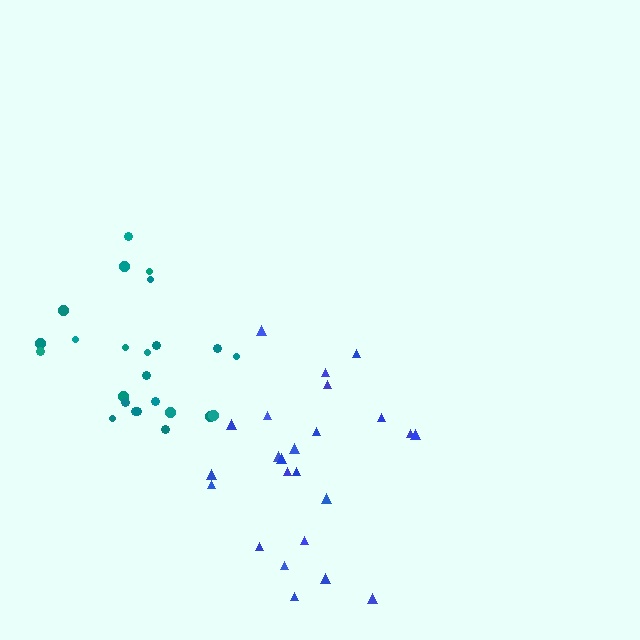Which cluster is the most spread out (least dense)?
Teal.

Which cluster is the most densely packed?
Blue.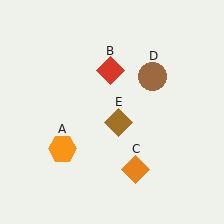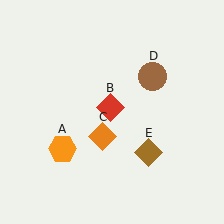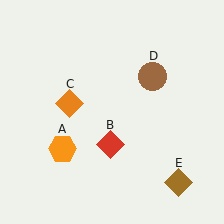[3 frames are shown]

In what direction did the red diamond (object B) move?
The red diamond (object B) moved down.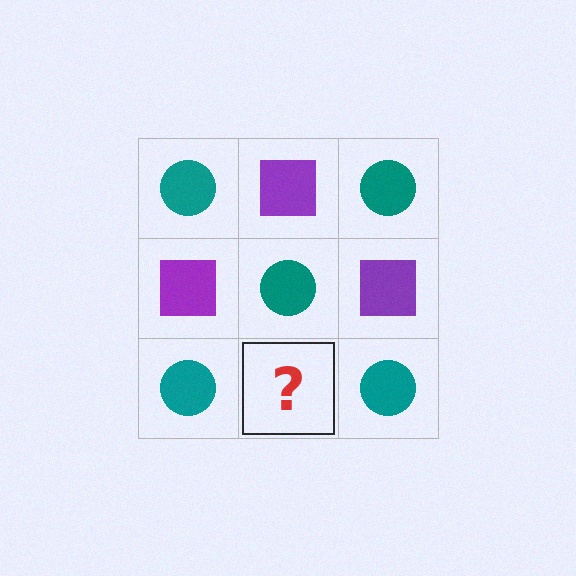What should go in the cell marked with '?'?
The missing cell should contain a purple square.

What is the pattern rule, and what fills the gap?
The rule is that it alternates teal circle and purple square in a checkerboard pattern. The gap should be filled with a purple square.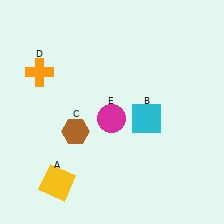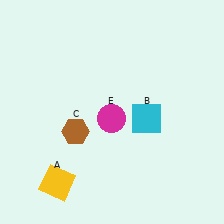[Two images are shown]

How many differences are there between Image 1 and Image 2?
There is 1 difference between the two images.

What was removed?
The orange cross (D) was removed in Image 2.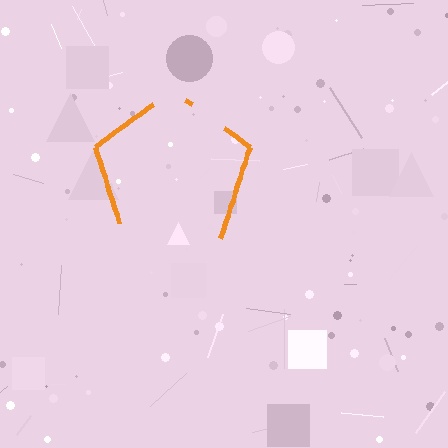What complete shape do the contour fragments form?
The contour fragments form a pentagon.